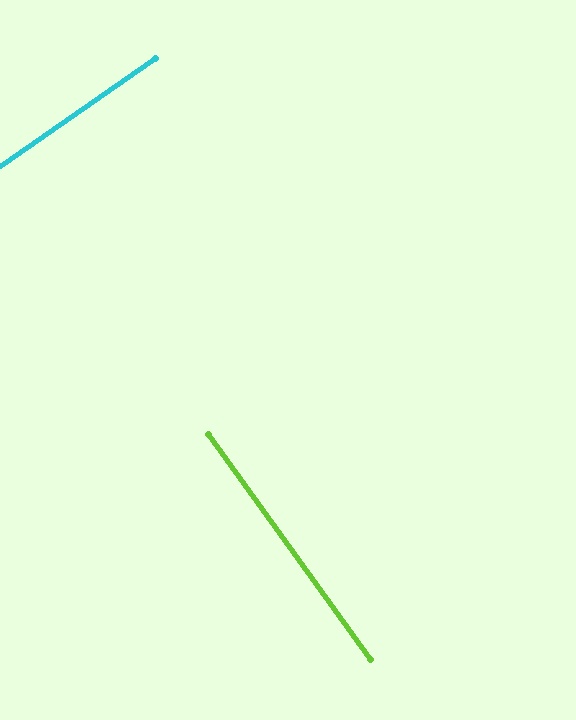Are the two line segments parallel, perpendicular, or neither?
Perpendicular — they meet at approximately 89°.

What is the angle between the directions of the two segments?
Approximately 89 degrees.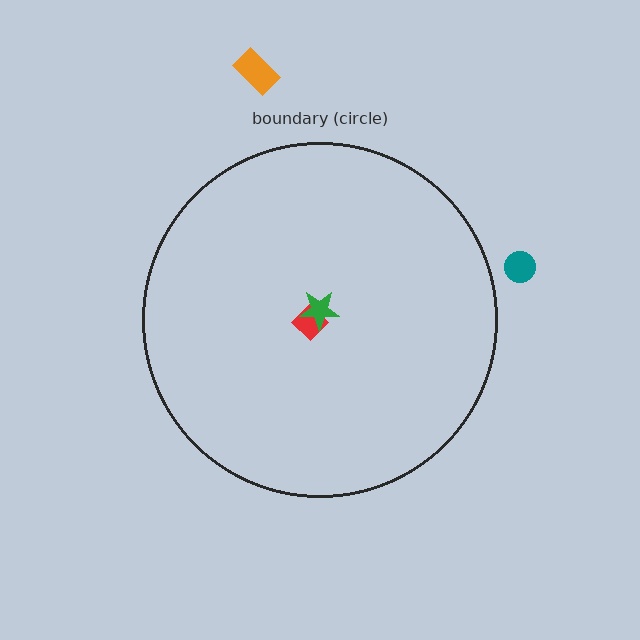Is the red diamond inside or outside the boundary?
Inside.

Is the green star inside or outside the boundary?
Inside.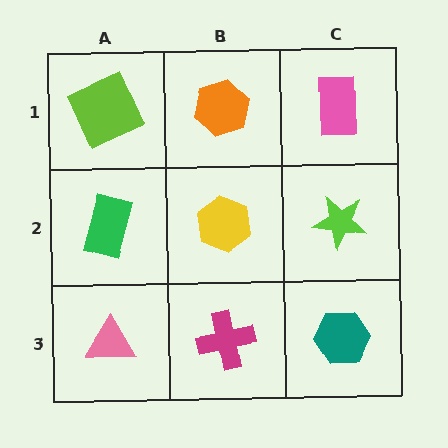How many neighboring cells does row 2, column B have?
4.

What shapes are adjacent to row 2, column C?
A pink rectangle (row 1, column C), a teal hexagon (row 3, column C), a yellow hexagon (row 2, column B).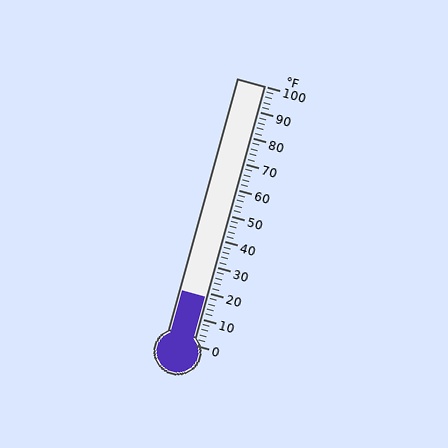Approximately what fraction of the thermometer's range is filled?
The thermometer is filled to approximately 20% of its range.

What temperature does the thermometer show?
The thermometer shows approximately 18°F.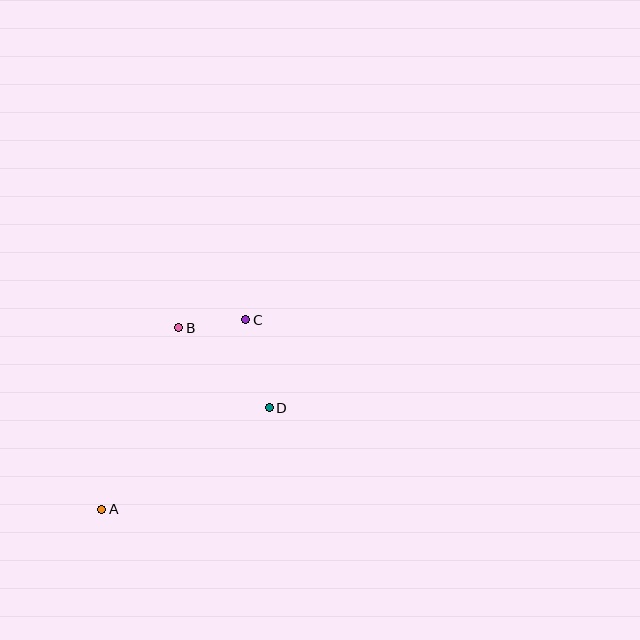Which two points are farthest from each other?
Points A and C are farthest from each other.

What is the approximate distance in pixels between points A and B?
The distance between A and B is approximately 197 pixels.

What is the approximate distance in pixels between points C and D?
The distance between C and D is approximately 91 pixels.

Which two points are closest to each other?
Points B and C are closest to each other.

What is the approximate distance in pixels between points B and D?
The distance between B and D is approximately 121 pixels.